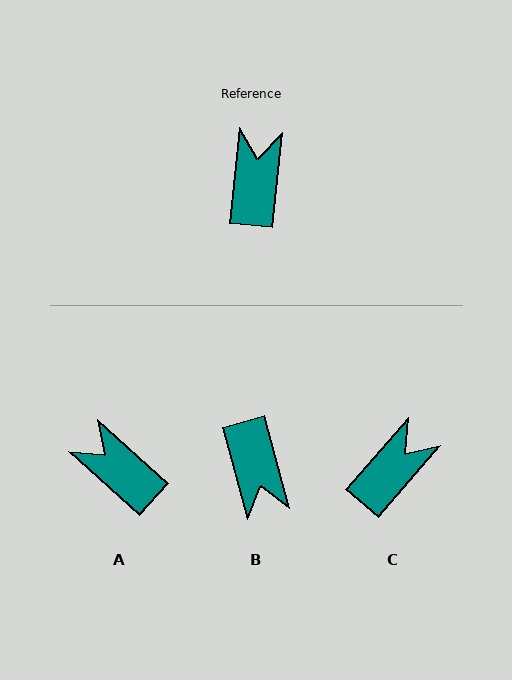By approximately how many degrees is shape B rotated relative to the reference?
Approximately 159 degrees clockwise.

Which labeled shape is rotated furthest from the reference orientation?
B, about 159 degrees away.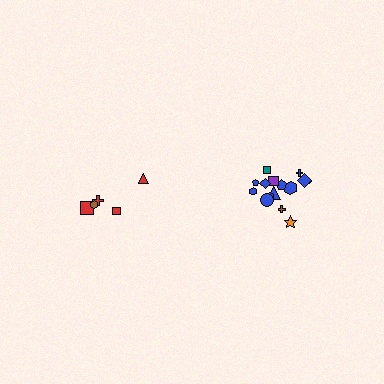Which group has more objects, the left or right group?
The right group.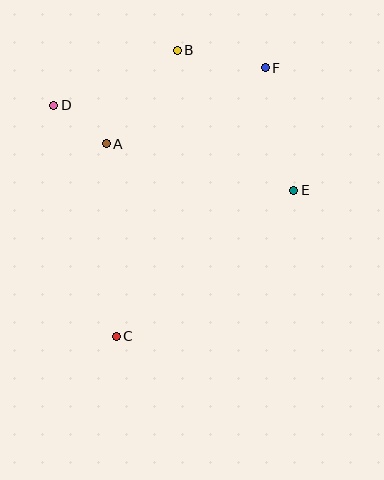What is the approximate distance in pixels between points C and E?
The distance between C and E is approximately 229 pixels.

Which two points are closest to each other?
Points A and D are closest to each other.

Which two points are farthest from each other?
Points C and F are farthest from each other.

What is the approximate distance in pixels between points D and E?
The distance between D and E is approximately 255 pixels.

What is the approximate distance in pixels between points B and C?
The distance between B and C is approximately 292 pixels.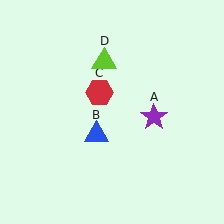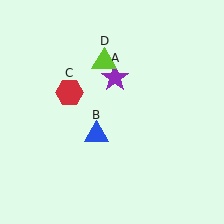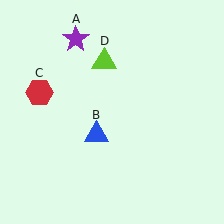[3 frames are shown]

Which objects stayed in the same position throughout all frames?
Blue triangle (object B) and lime triangle (object D) remained stationary.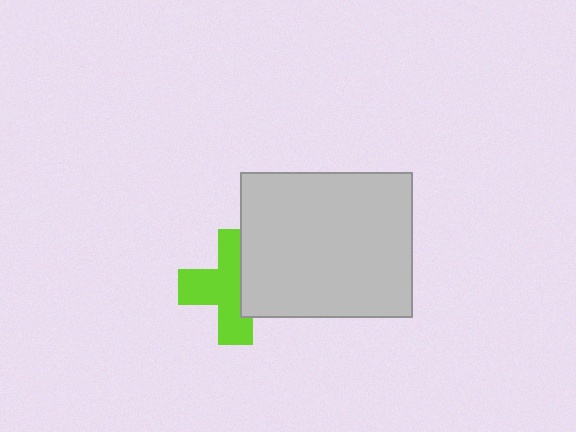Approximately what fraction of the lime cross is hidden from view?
Roughly 38% of the lime cross is hidden behind the light gray rectangle.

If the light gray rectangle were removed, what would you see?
You would see the complete lime cross.